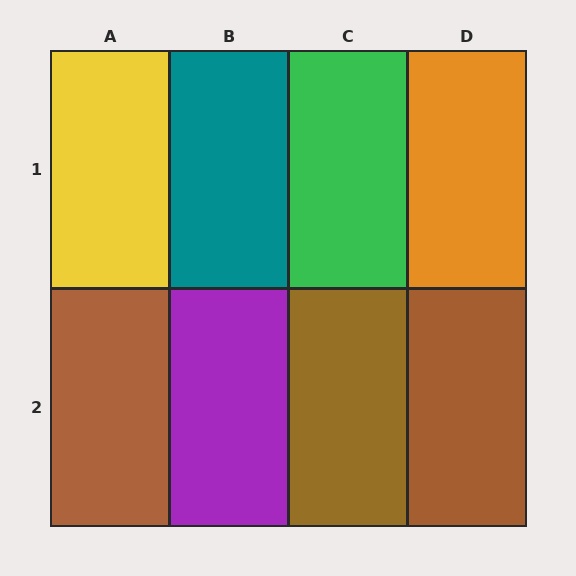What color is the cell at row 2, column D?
Brown.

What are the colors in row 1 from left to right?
Yellow, teal, green, orange.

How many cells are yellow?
1 cell is yellow.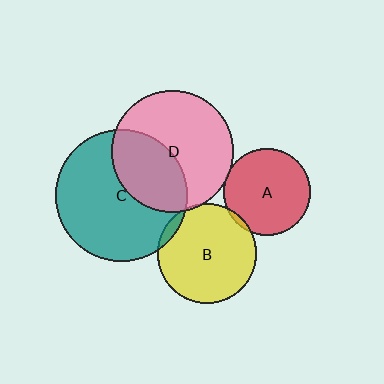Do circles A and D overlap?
Yes.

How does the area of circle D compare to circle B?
Approximately 1.5 times.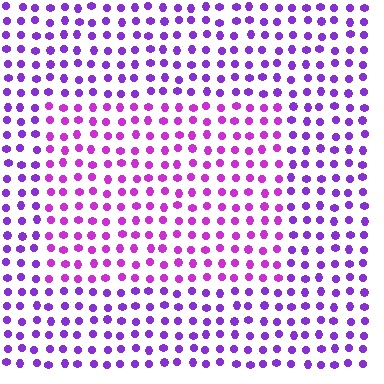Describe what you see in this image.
The image is filled with small purple elements in a uniform arrangement. A rectangle-shaped region is visible where the elements are tinted to a slightly different hue, forming a subtle color boundary.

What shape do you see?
I see a rectangle.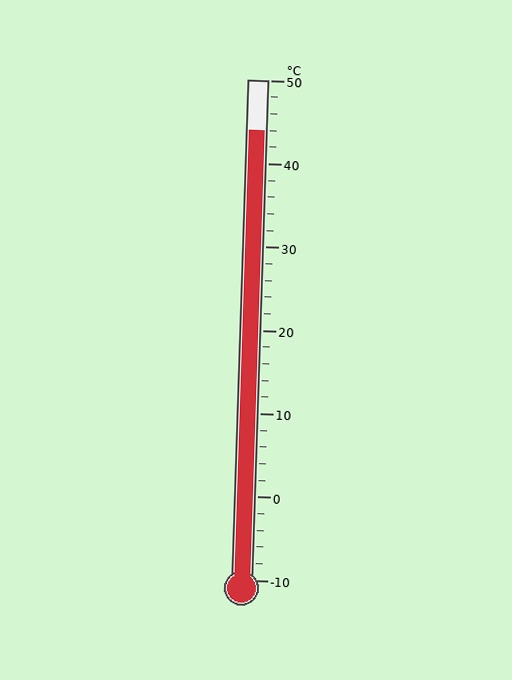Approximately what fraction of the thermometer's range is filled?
The thermometer is filled to approximately 90% of its range.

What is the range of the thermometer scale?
The thermometer scale ranges from -10°C to 50°C.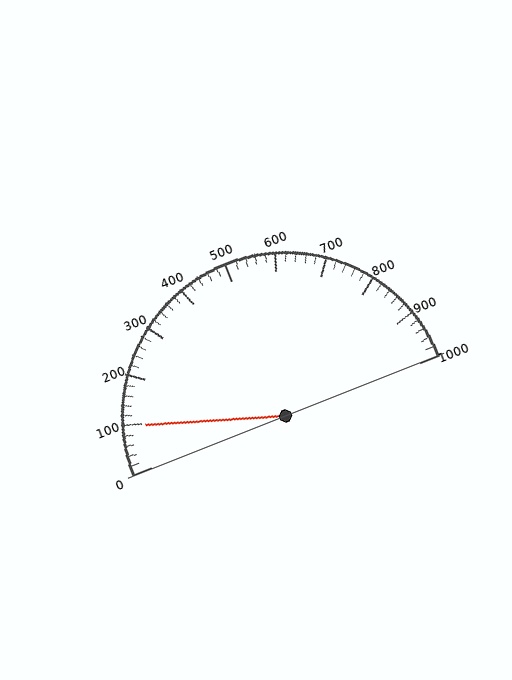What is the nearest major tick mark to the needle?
The nearest major tick mark is 100.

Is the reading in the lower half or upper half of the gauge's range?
The reading is in the lower half of the range (0 to 1000).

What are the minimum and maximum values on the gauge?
The gauge ranges from 0 to 1000.